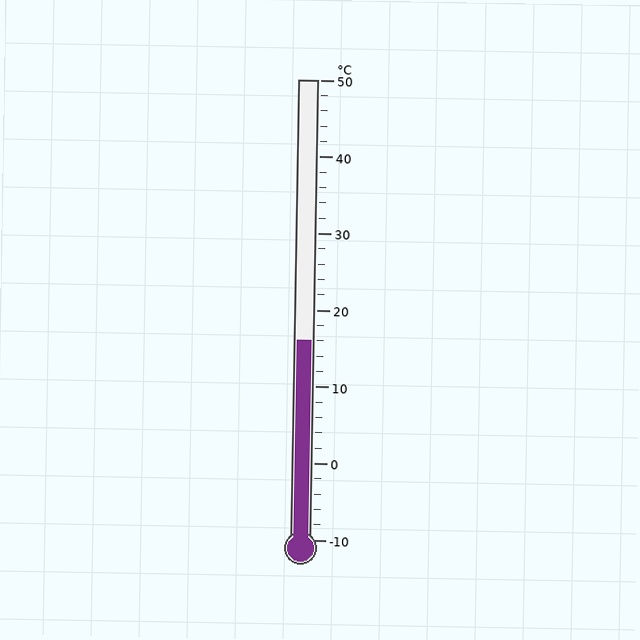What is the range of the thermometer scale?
The thermometer scale ranges from -10°C to 50°C.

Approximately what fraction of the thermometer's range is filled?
The thermometer is filled to approximately 45% of its range.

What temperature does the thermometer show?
The thermometer shows approximately 16°C.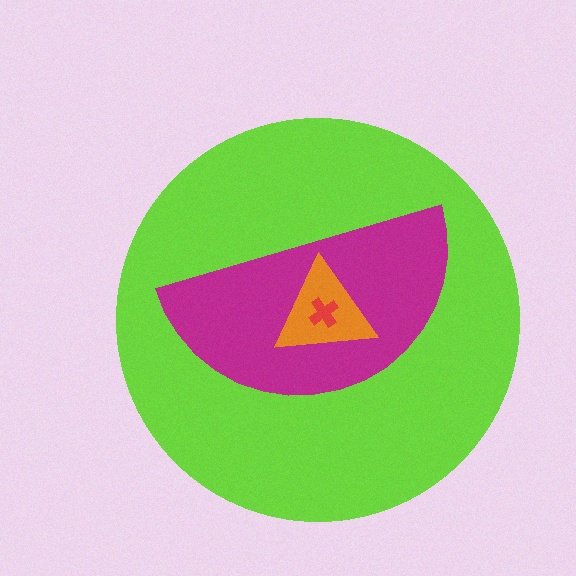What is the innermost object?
The red cross.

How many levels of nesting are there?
4.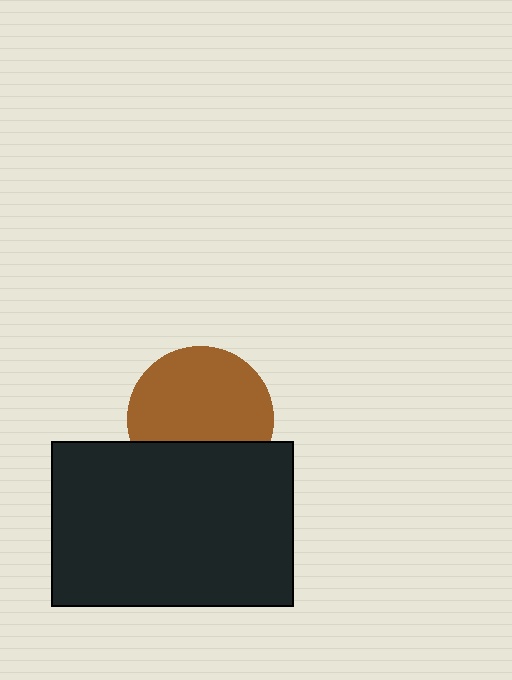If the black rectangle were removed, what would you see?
You would see the complete brown circle.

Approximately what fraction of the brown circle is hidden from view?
Roughly 31% of the brown circle is hidden behind the black rectangle.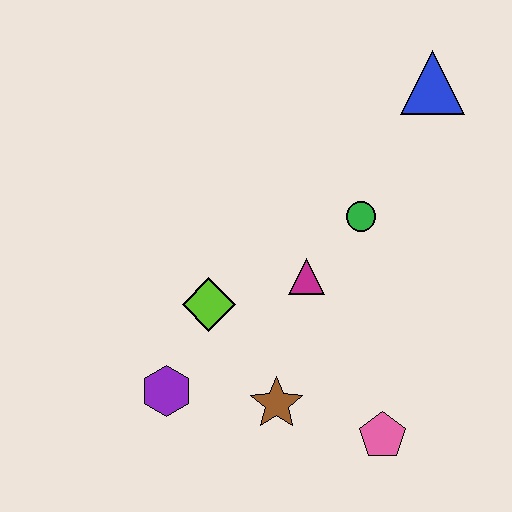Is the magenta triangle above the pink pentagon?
Yes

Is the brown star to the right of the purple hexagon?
Yes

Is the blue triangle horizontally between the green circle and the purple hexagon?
No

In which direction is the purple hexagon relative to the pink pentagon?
The purple hexagon is to the left of the pink pentagon.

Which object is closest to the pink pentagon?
The brown star is closest to the pink pentagon.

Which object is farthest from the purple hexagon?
The blue triangle is farthest from the purple hexagon.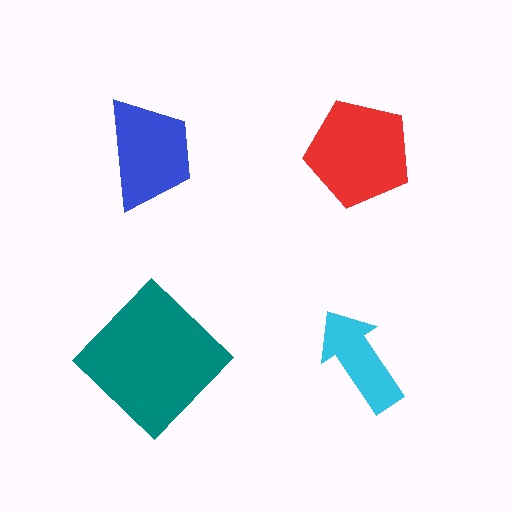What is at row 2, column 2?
A cyan arrow.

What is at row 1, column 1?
A blue trapezoid.